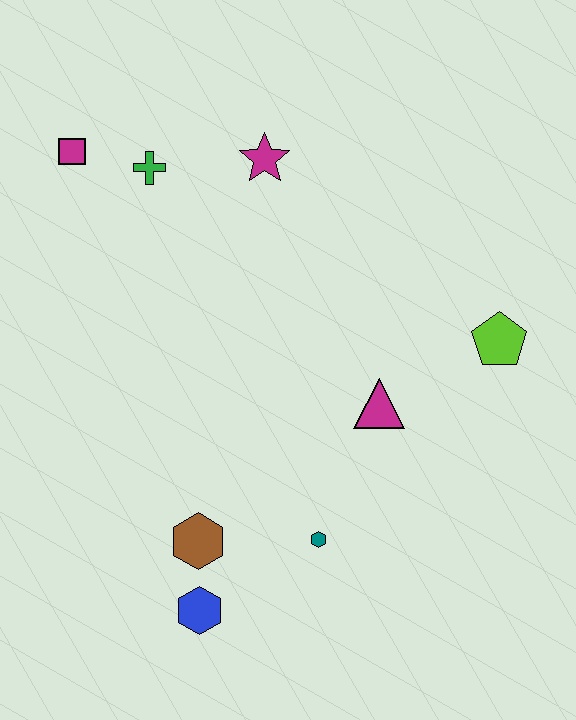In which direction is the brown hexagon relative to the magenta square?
The brown hexagon is below the magenta square.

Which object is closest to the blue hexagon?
The brown hexagon is closest to the blue hexagon.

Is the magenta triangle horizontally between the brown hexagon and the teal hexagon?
No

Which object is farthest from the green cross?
The blue hexagon is farthest from the green cross.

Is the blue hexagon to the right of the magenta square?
Yes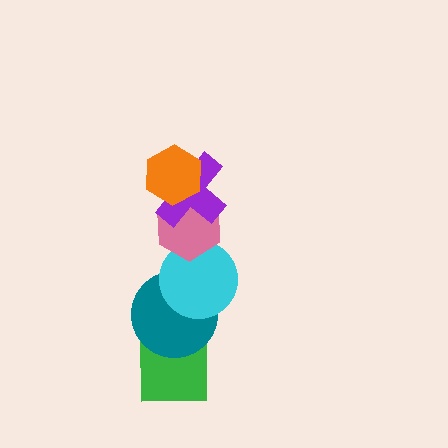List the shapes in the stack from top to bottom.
From top to bottom: the orange hexagon, the purple cross, the pink hexagon, the cyan circle, the teal circle, the green square.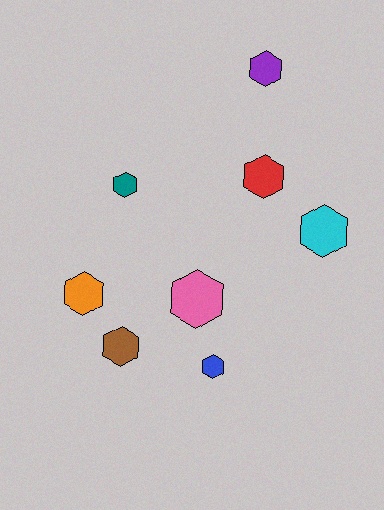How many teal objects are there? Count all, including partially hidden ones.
There is 1 teal object.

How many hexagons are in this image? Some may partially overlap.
There are 8 hexagons.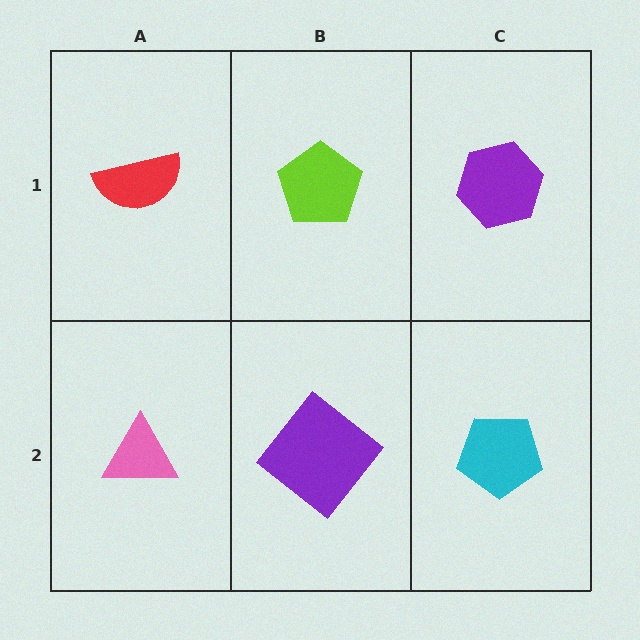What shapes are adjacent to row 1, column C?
A cyan pentagon (row 2, column C), a lime pentagon (row 1, column B).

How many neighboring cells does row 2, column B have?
3.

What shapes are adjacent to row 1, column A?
A pink triangle (row 2, column A), a lime pentagon (row 1, column B).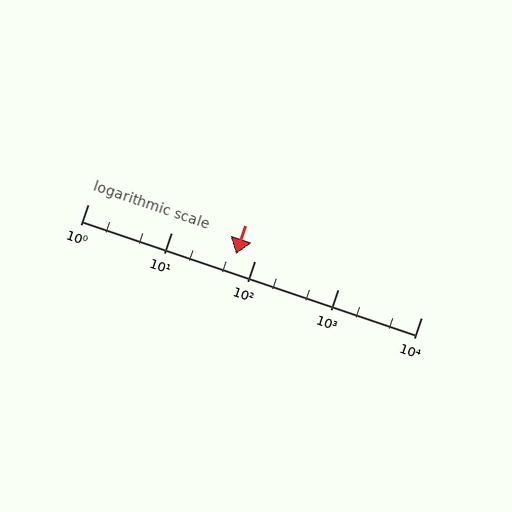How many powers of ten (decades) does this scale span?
The scale spans 4 decades, from 1 to 10000.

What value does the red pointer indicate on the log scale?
The pointer indicates approximately 60.